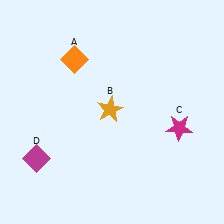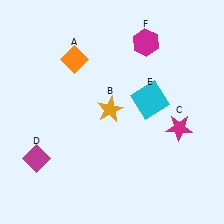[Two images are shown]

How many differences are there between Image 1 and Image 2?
There are 2 differences between the two images.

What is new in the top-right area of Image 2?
A cyan square (E) was added in the top-right area of Image 2.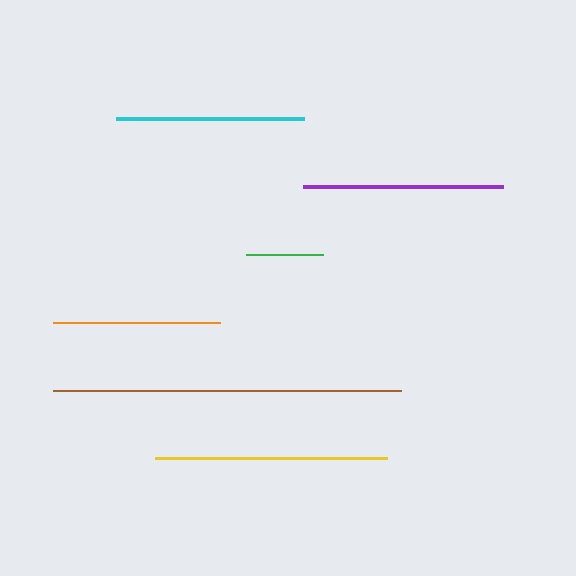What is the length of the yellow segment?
The yellow segment is approximately 232 pixels long.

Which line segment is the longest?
The brown line is the longest at approximately 348 pixels.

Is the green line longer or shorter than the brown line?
The brown line is longer than the green line.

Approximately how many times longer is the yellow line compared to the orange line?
The yellow line is approximately 1.4 times the length of the orange line.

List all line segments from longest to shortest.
From longest to shortest: brown, yellow, purple, cyan, orange, green.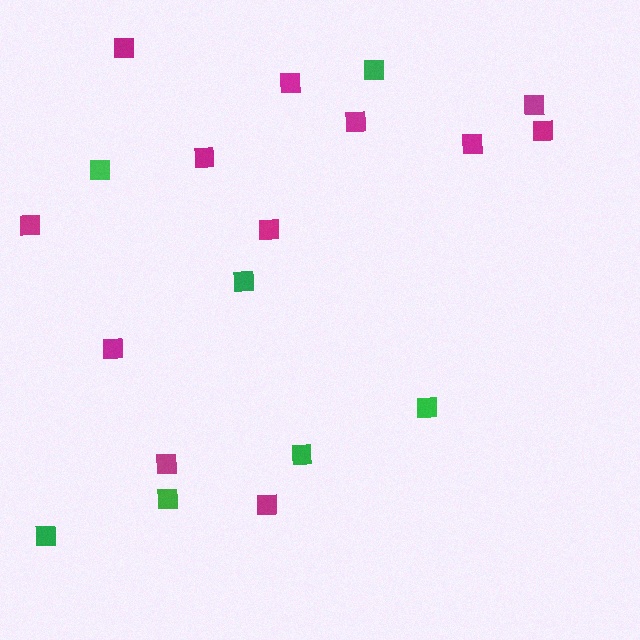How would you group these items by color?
There are 2 groups: one group of magenta squares (12) and one group of green squares (7).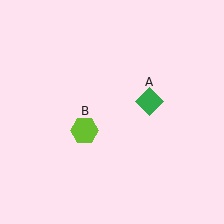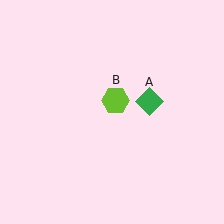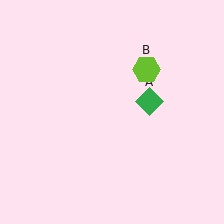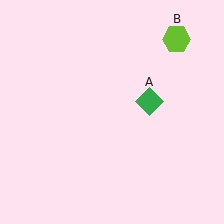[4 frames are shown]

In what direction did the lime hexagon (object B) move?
The lime hexagon (object B) moved up and to the right.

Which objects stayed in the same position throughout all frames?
Green diamond (object A) remained stationary.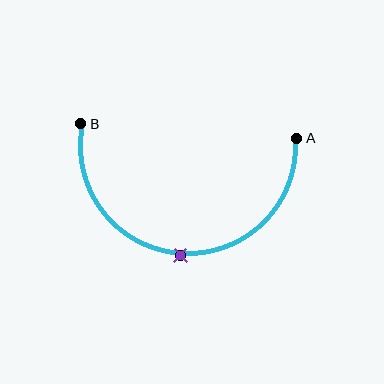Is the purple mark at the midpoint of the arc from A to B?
Yes. The purple mark lies on the arc at equal arc-length from both A and B — it is the arc midpoint.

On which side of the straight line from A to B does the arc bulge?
The arc bulges below the straight line connecting A and B.